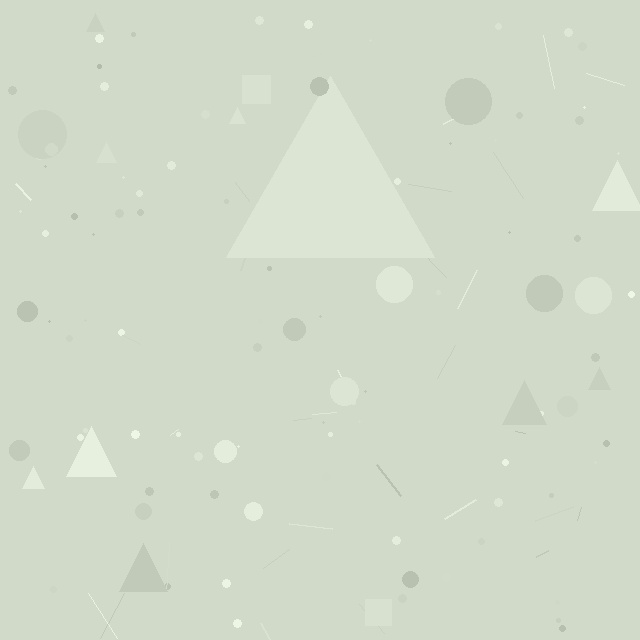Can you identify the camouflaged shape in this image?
The camouflaged shape is a triangle.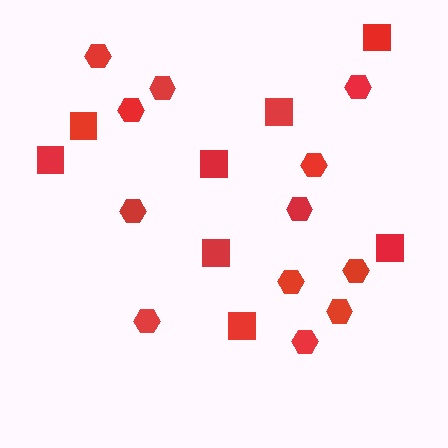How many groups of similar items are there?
There are 2 groups: one group of hexagons (12) and one group of squares (8).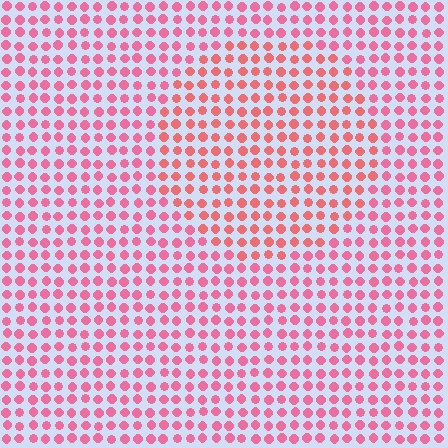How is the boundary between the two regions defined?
The boundary is defined purely by a slight shift in hue (about 20 degrees). Spacing, size, and orientation are identical on both sides.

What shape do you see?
I see a circle.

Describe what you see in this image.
The image is filled with small pink elements in a uniform arrangement. A circle-shaped region is visible where the elements are tinted to a slightly different hue, forming a subtle color boundary.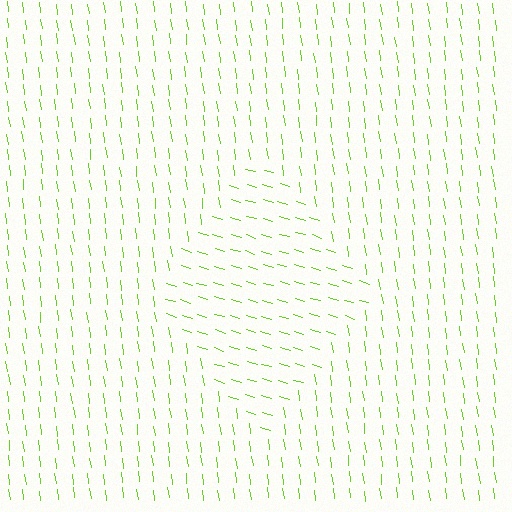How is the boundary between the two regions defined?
The boundary is defined purely by a change in line orientation (approximately 66 degrees difference). All lines are the same color and thickness.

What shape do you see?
I see a diamond.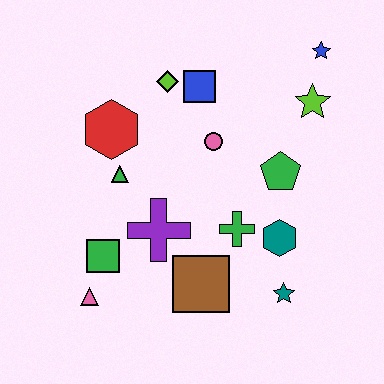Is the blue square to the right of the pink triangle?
Yes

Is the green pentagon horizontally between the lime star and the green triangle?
Yes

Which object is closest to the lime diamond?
The blue square is closest to the lime diamond.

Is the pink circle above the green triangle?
Yes